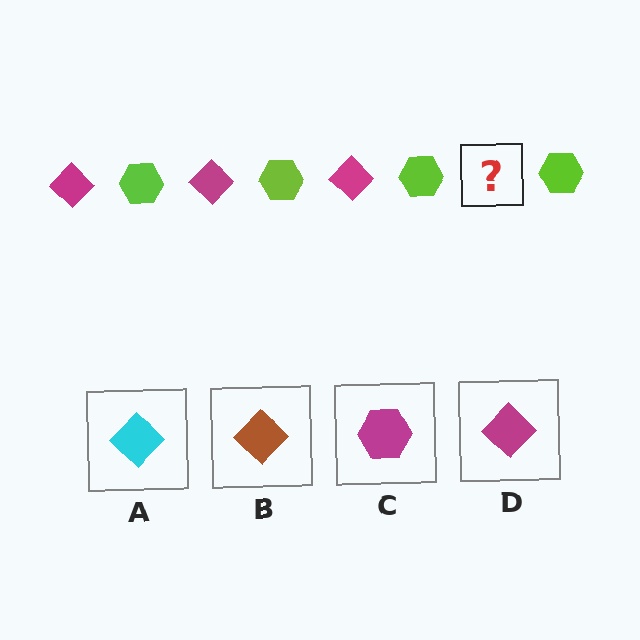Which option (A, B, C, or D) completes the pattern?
D.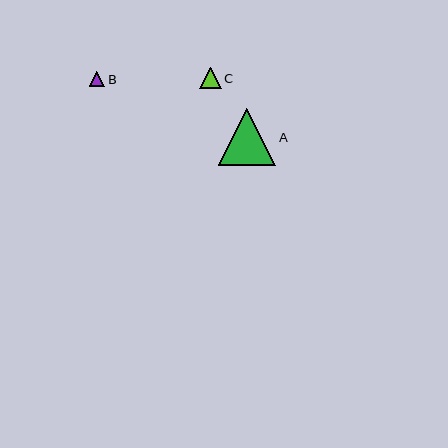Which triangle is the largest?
Triangle A is the largest with a size of approximately 57 pixels.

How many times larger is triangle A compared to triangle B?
Triangle A is approximately 3.8 times the size of triangle B.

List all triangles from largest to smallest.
From largest to smallest: A, C, B.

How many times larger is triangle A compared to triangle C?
Triangle A is approximately 2.7 times the size of triangle C.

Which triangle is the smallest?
Triangle B is the smallest with a size of approximately 15 pixels.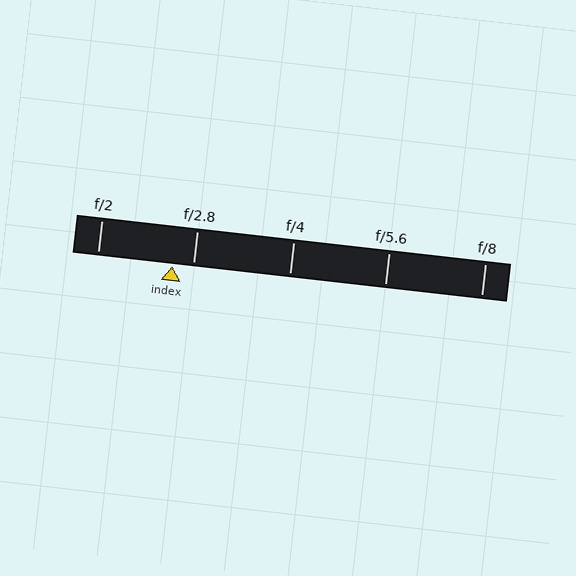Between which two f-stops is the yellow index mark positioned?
The index mark is between f/2 and f/2.8.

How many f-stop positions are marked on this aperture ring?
There are 5 f-stop positions marked.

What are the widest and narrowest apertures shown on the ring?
The widest aperture shown is f/2 and the narrowest is f/8.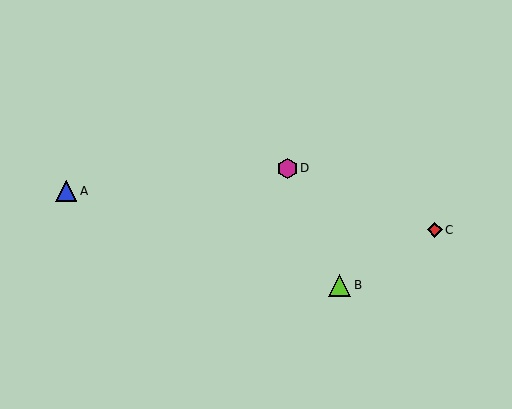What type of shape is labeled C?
Shape C is a red diamond.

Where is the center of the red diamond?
The center of the red diamond is at (435, 230).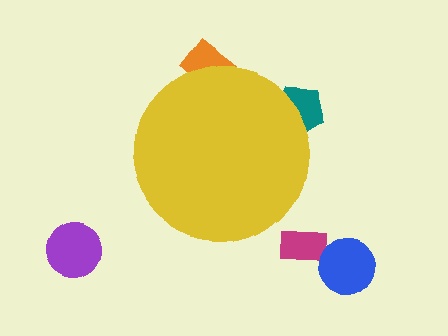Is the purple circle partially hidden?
No, the purple circle is fully visible.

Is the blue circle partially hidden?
No, the blue circle is fully visible.